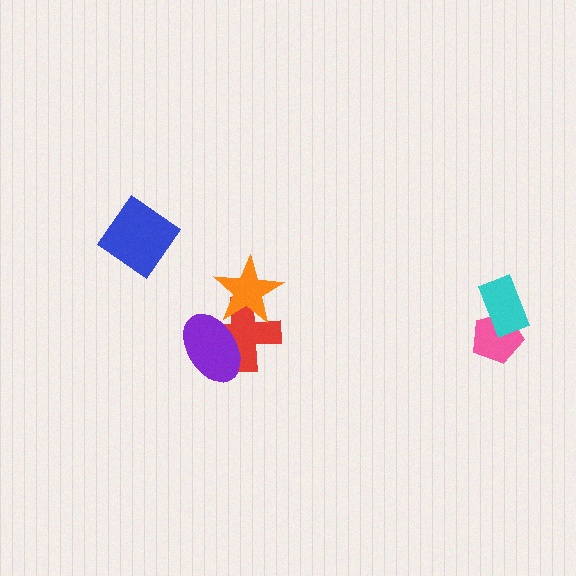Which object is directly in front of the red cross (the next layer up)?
The purple ellipse is directly in front of the red cross.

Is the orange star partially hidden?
No, no other shape covers it.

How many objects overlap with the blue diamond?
0 objects overlap with the blue diamond.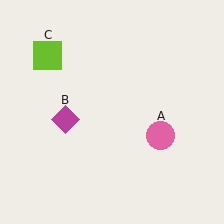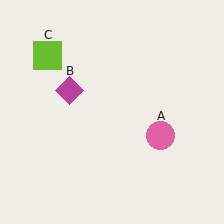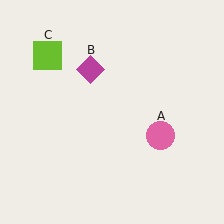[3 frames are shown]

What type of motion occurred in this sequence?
The magenta diamond (object B) rotated clockwise around the center of the scene.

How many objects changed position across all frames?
1 object changed position: magenta diamond (object B).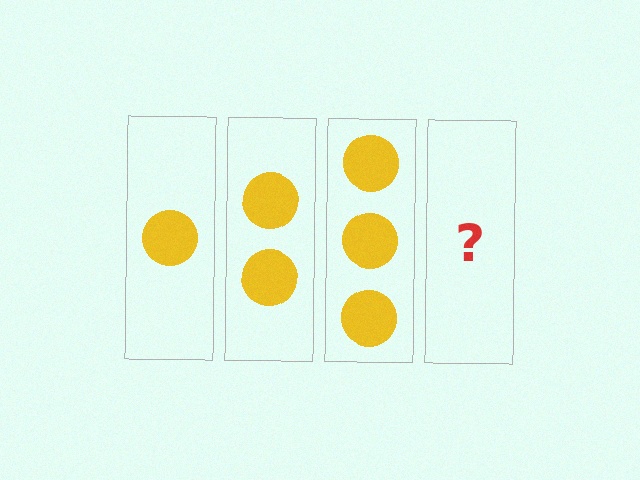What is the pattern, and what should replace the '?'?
The pattern is that each step adds one more circle. The '?' should be 4 circles.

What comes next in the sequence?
The next element should be 4 circles.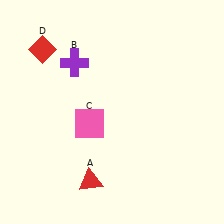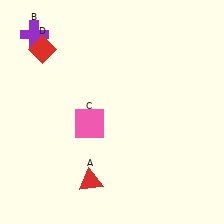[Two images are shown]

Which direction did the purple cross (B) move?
The purple cross (B) moved left.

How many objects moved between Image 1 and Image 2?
1 object moved between the two images.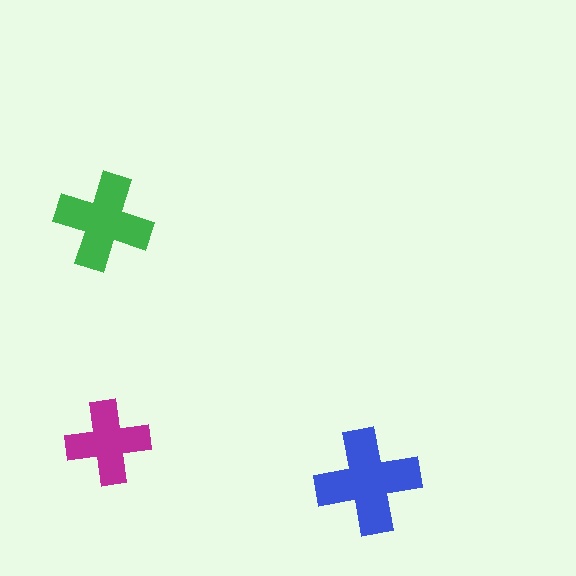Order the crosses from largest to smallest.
the blue one, the green one, the magenta one.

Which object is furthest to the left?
The green cross is leftmost.